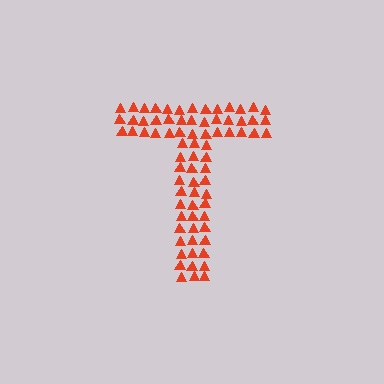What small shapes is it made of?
It is made of small triangles.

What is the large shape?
The large shape is the letter T.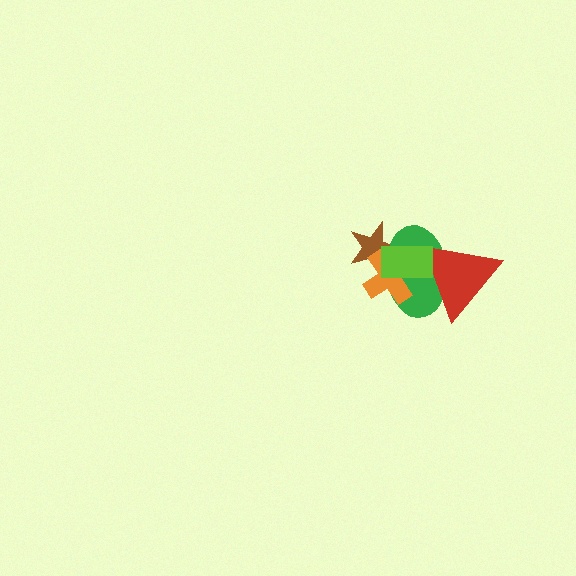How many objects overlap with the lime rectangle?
4 objects overlap with the lime rectangle.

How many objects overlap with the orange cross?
3 objects overlap with the orange cross.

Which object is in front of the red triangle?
The lime rectangle is in front of the red triangle.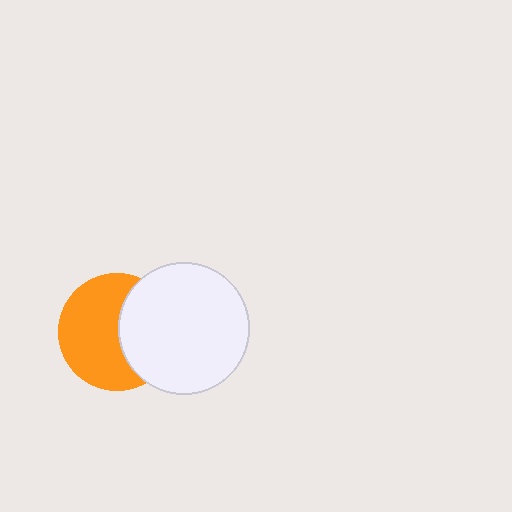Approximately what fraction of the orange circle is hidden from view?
Roughly 39% of the orange circle is hidden behind the white circle.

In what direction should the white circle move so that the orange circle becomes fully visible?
The white circle should move right. That is the shortest direction to clear the overlap and leave the orange circle fully visible.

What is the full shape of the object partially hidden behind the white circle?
The partially hidden object is an orange circle.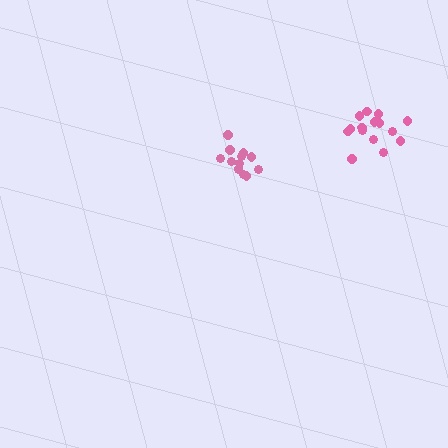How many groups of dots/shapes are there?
There are 2 groups.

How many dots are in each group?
Group 1: 13 dots, Group 2: 15 dots (28 total).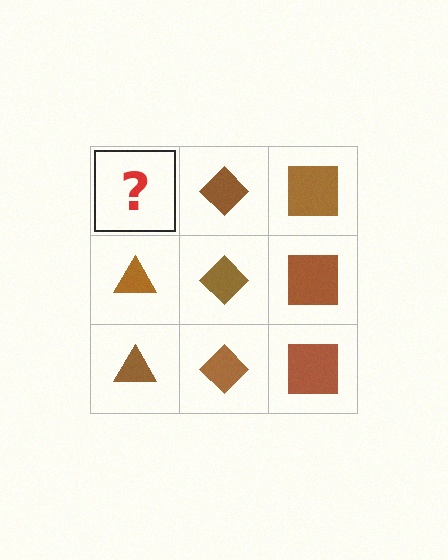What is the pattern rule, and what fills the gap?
The rule is that each column has a consistent shape. The gap should be filled with a brown triangle.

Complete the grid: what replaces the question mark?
The question mark should be replaced with a brown triangle.